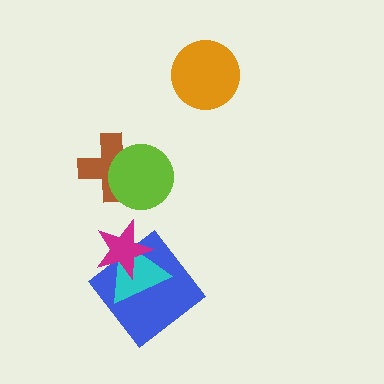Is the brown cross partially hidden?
Yes, it is partially covered by another shape.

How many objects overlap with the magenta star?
2 objects overlap with the magenta star.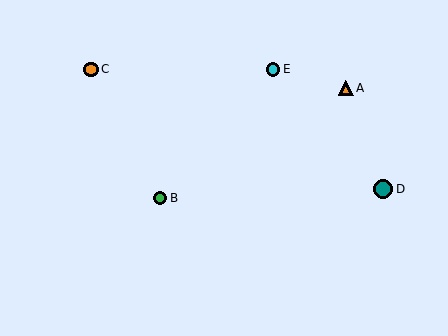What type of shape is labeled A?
Shape A is an orange triangle.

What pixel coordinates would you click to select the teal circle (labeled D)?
Click at (383, 189) to select the teal circle D.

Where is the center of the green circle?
The center of the green circle is at (160, 198).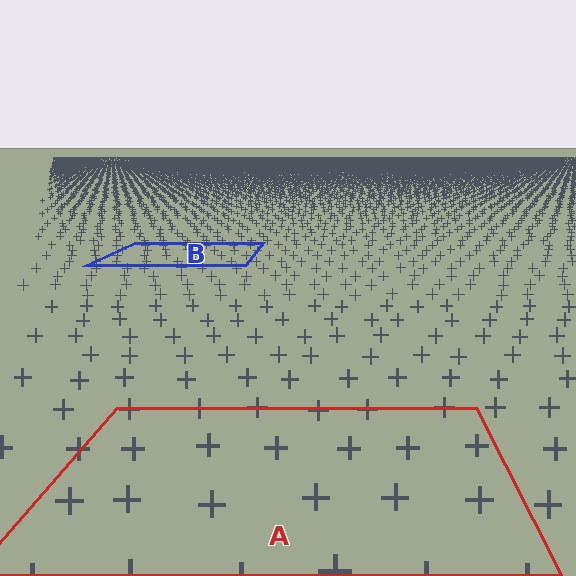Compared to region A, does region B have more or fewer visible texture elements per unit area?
Region B has more texture elements per unit area — they are packed more densely because it is farther away.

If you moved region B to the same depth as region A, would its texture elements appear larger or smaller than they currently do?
They would appear larger. At a closer depth, the same texture elements are projected at a bigger on-screen size.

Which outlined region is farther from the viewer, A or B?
Region B is farther from the viewer — the texture elements inside it appear smaller and more densely packed.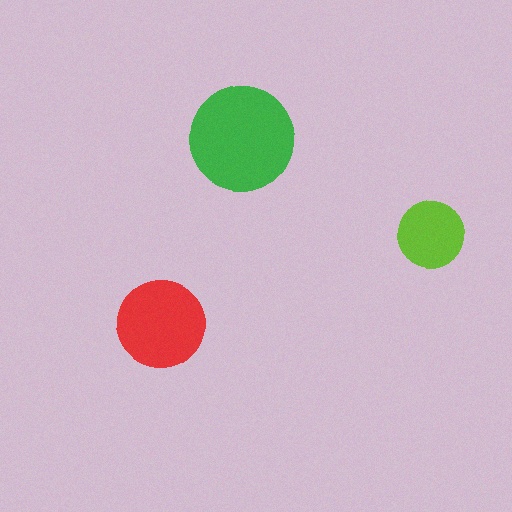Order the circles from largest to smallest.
the green one, the red one, the lime one.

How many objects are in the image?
There are 3 objects in the image.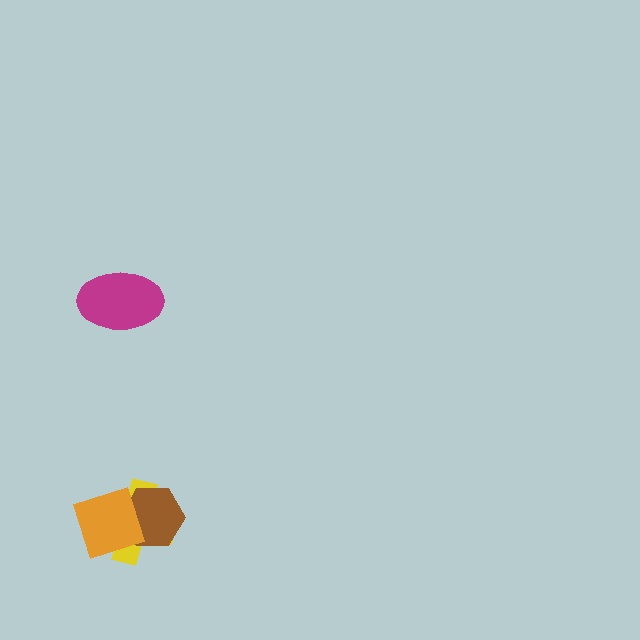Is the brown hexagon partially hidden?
Yes, it is partially covered by another shape.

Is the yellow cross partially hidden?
Yes, it is partially covered by another shape.